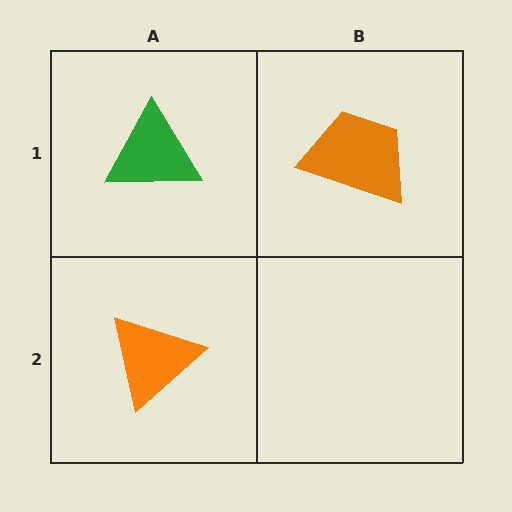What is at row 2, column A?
An orange triangle.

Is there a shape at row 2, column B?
No, that cell is empty.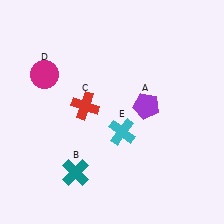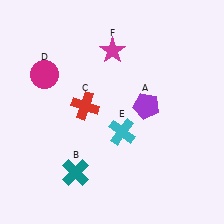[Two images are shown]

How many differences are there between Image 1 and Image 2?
There is 1 difference between the two images.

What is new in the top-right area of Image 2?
A magenta star (F) was added in the top-right area of Image 2.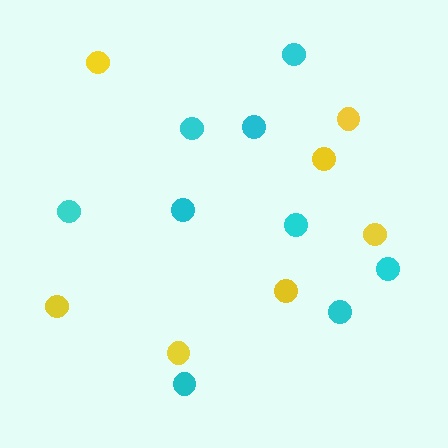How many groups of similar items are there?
There are 2 groups: one group of cyan circles (9) and one group of yellow circles (7).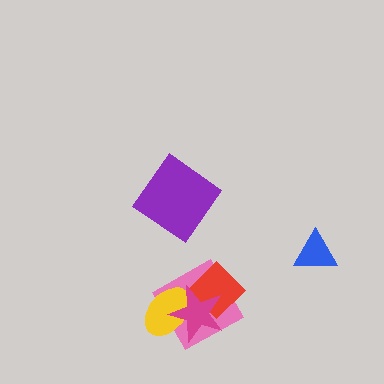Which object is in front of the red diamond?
The magenta star is in front of the red diamond.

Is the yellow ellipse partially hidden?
Yes, it is partially covered by another shape.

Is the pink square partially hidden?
Yes, it is partially covered by another shape.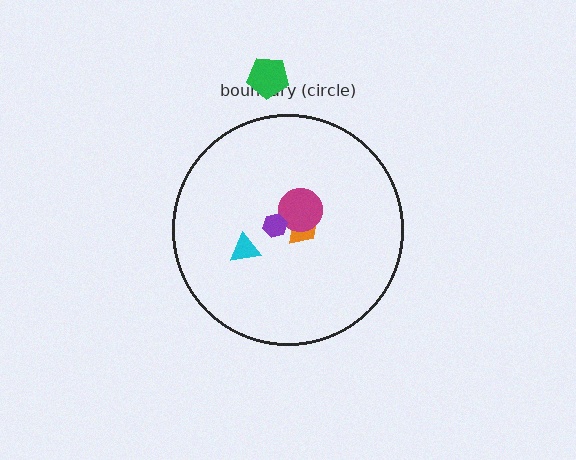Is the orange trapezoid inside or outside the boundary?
Inside.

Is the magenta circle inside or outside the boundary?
Inside.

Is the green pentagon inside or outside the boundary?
Outside.